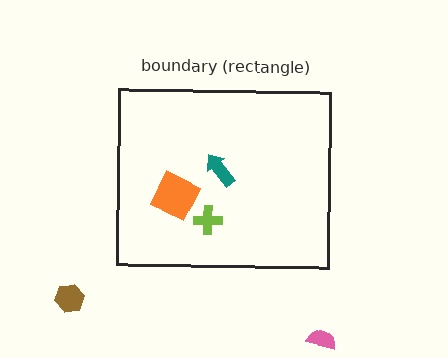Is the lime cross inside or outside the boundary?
Inside.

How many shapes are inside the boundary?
3 inside, 2 outside.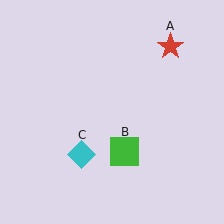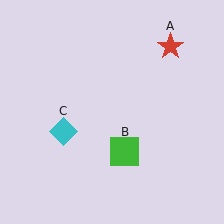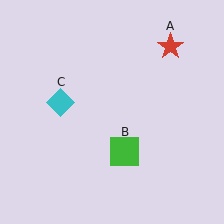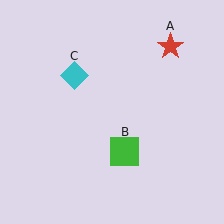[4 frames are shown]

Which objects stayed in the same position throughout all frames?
Red star (object A) and green square (object B) remained stationary.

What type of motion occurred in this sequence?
The cyan diamond (object C) rotated clockwise around the center of the scene.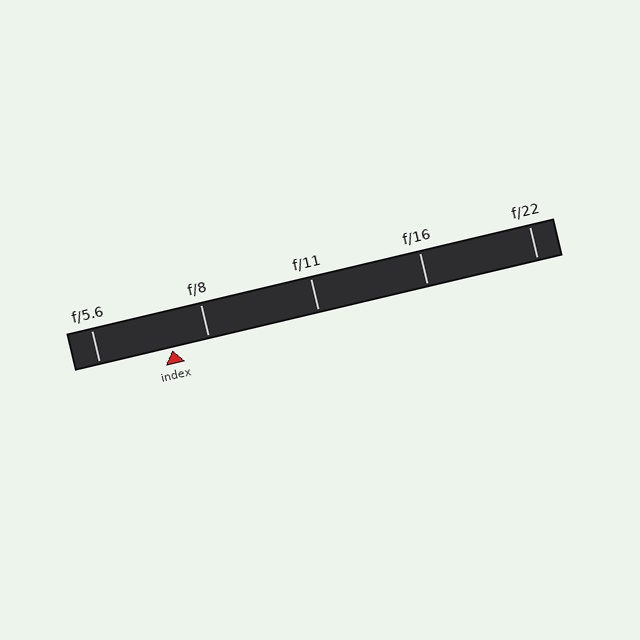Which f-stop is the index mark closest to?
The index mark is closest to f/8.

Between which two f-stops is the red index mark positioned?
The index mark is between f/5.6 and f/8.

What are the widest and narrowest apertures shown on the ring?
The widest aperture shown is f/5.6 and the narrowest is f/22.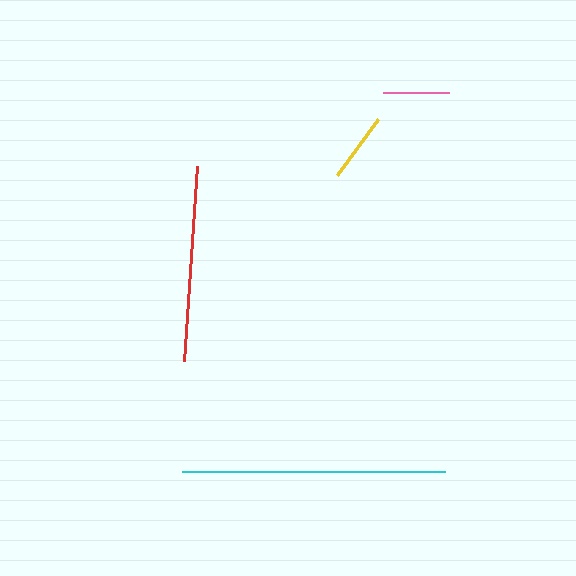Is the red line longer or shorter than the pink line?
The red line is longer than the pink line.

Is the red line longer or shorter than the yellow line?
The red line is longer than the yellow line.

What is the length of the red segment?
The red segment is approximately 195 pixels long.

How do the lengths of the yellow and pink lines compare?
The yellow and pink lines are approximately the same length.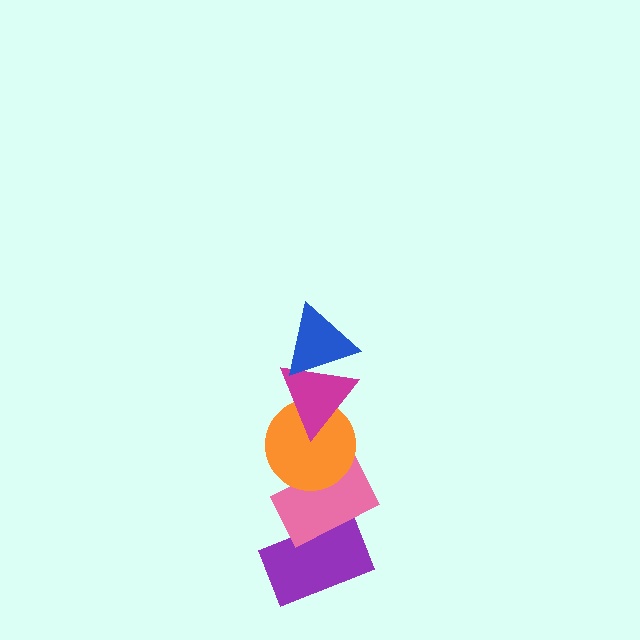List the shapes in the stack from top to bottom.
From top to bottom: the blue triangle, the magenta triangle, the orange circle, the pink rectangle, the purple rectangle.